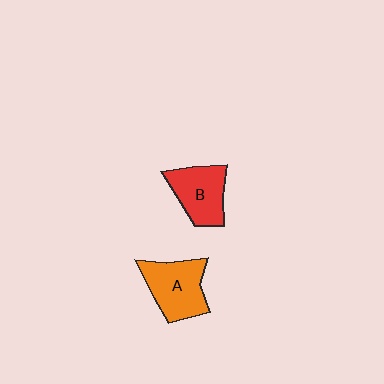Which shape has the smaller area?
Shape B (red).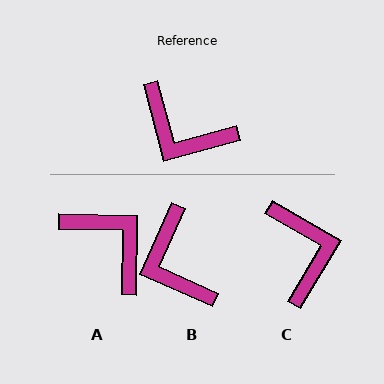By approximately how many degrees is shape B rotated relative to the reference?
Approximately 39 degrees clockwise.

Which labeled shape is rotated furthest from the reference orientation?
A, about 164 degrees away.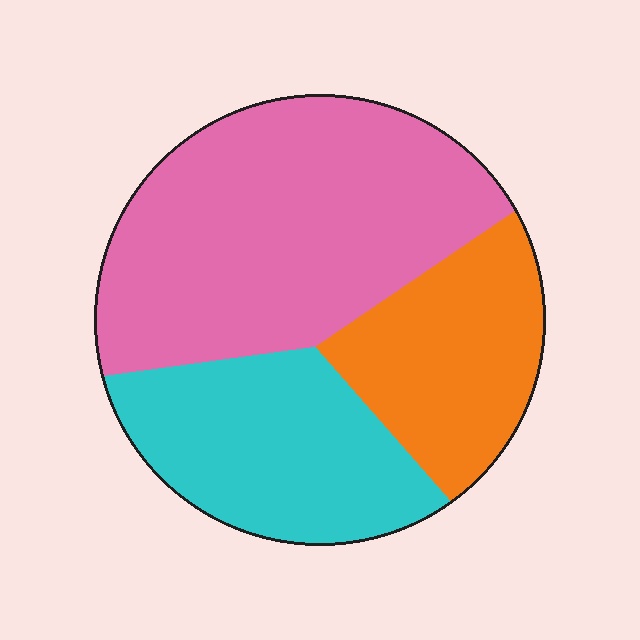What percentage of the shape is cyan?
Cyan takes up between a sixth and a third of the shape.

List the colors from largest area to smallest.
From largest to smallest: pink, cyan, orange.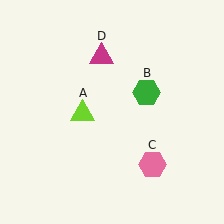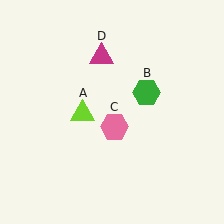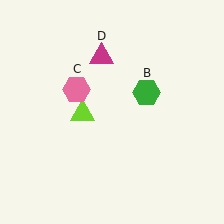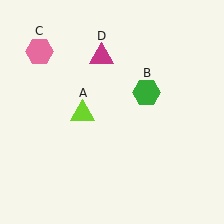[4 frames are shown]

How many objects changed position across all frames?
1 object changed position: pink hexagon (object C).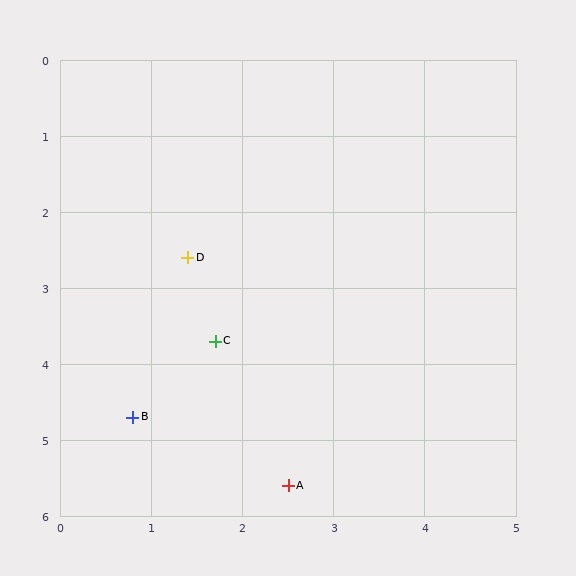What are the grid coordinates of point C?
Point C is at approximately (1.7, 3.7).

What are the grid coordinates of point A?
Point A is at approximately (2.5, 5.6).